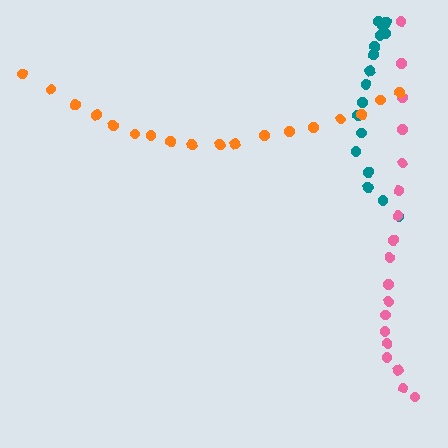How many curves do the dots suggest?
There are 3 distinct paths.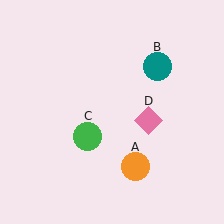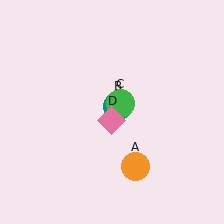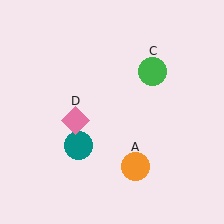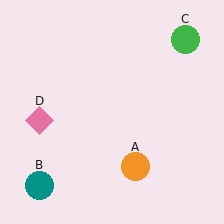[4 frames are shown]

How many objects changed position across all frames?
3 objects changed position: teal circle (object B), green circle (object C), pink diamond (object D).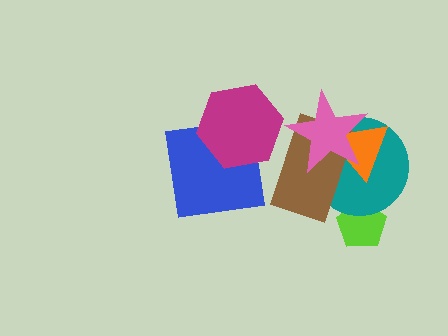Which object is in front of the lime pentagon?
The teal circle is in front of the lime pentagon.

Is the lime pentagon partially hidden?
Yes, it is partially covered by another shape.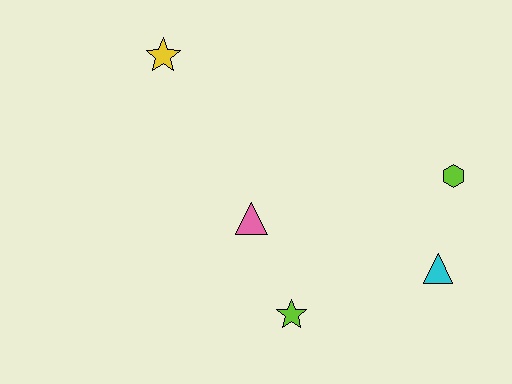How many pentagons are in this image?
There are no pentagons.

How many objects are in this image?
There are 5 objects.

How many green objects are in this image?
There are no green objects.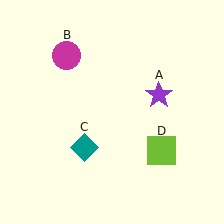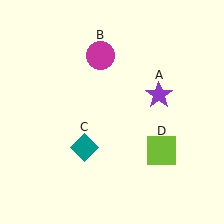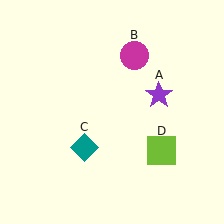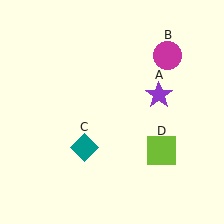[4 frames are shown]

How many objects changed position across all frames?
1 object changed position: magenta circle (object B).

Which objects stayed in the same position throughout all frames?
Purple star (object A) and teal diamond (object C) and lime square (object D) remained stationary.